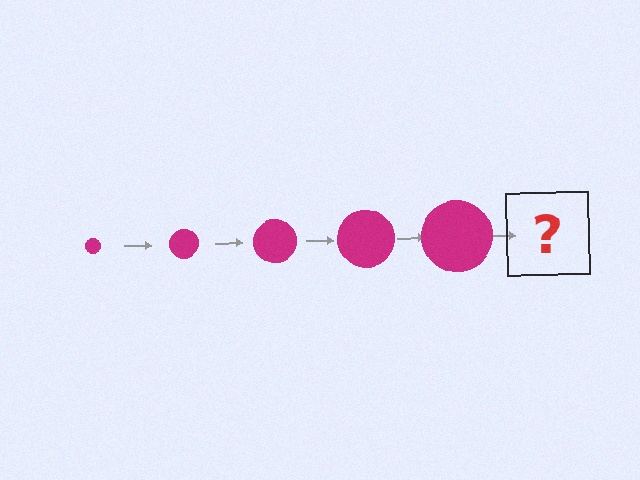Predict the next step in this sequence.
The next step is a magenta circle, larger than the previous one.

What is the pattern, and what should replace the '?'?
The pattern is that the circle gets progressively larger each step. The '?' should be a magenta circle, larger than the previous one.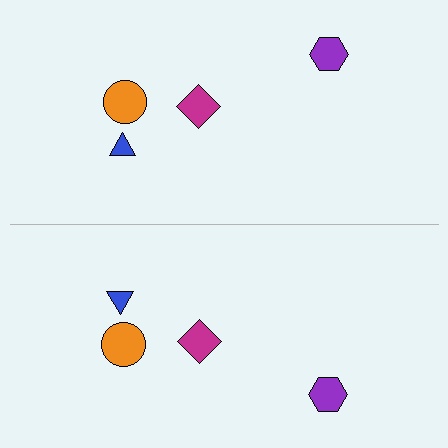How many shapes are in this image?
There are 8 shapes in this image.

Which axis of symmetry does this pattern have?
The pattern has a horizontal axis of symmetry running through the center of the image.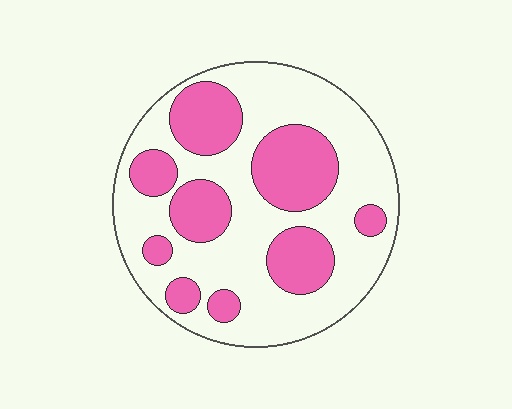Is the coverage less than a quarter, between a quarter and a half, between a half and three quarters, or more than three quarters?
Between a quarter and a half.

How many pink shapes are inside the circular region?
9.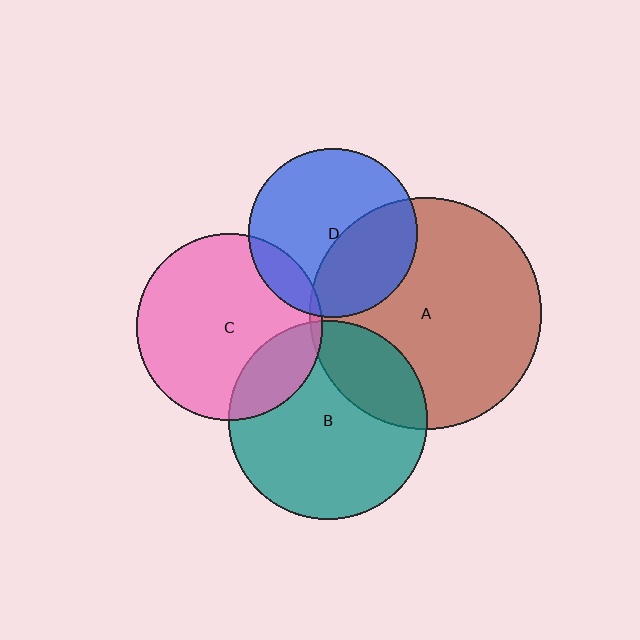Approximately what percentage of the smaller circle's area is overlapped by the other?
Approximately 15%.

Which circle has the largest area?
Circle A (brown).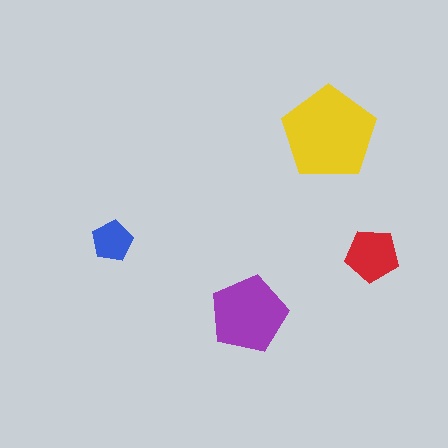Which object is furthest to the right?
The red pentagon is rightmost.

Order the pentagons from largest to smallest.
the yellow one, the purple one, the red one, the blue one.